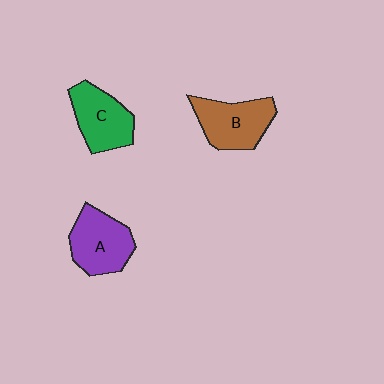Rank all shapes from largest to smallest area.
From largest to smallest: B (brown), A (purple), C (green).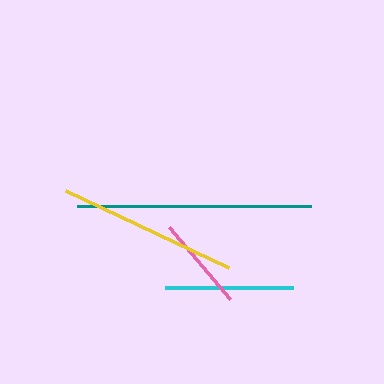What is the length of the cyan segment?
The cyan segment is approximately 127 pixels long.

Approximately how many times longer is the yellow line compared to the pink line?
The yellow line is approximately 1.9 times the length of the pink line.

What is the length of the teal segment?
The teal segment is approximately 234 pixels long.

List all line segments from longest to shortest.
From longest to shortest: teal, yellow, cyan, pink.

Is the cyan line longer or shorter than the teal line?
The teal line is longer than the cyan line.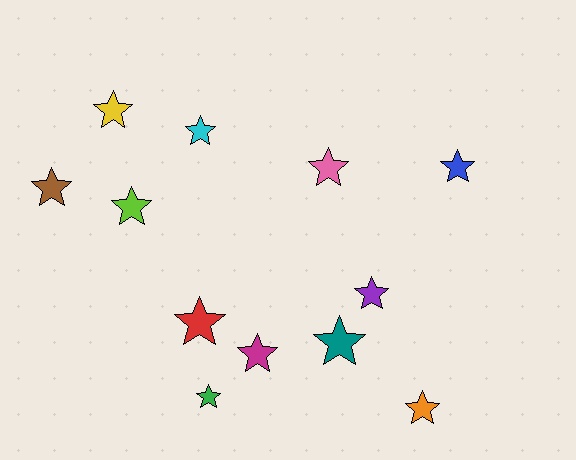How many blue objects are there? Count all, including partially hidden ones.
There is 1 blue object.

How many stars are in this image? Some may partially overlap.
There are 12 stars.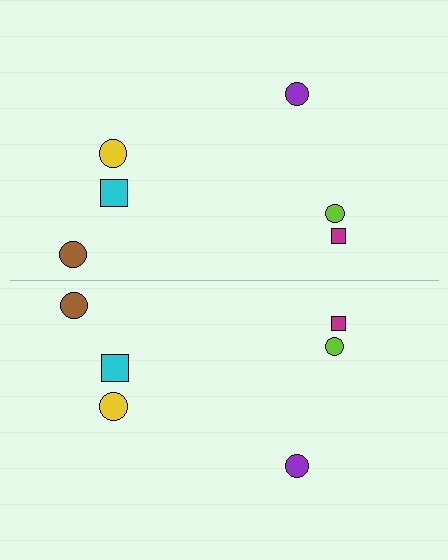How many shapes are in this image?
There are 12 shapes in this image.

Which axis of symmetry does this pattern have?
The pattern has a horizontal axis of symmetry running through the center of the image.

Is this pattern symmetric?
Yes, this pattern has bilateral (reflection) symmetry.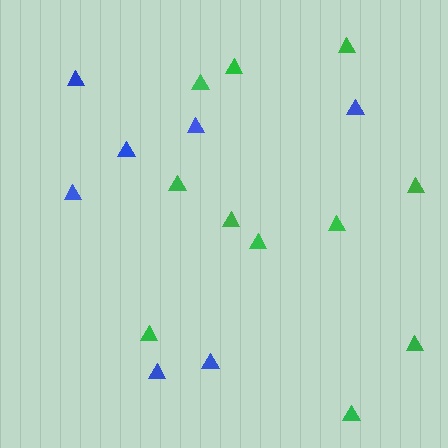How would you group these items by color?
There are 2 groups: one group of green triangles (11) and one group of blue triangles (7).